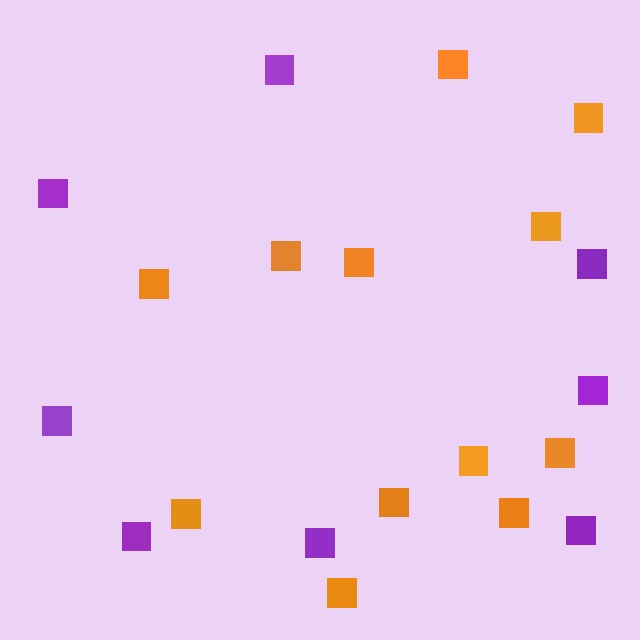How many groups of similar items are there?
There are 2 groups: one group of orange squares (12) and one group of purple squares (8).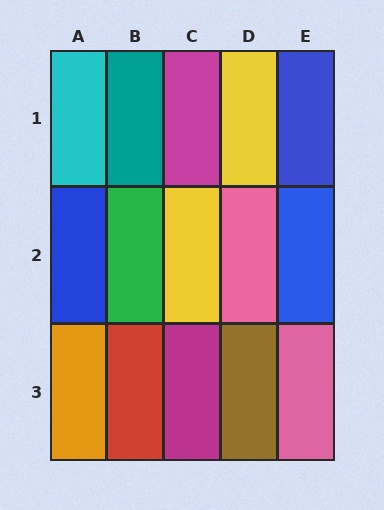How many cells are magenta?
2 cells are magenta.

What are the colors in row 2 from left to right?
Blue, green, yellow, pink, blue.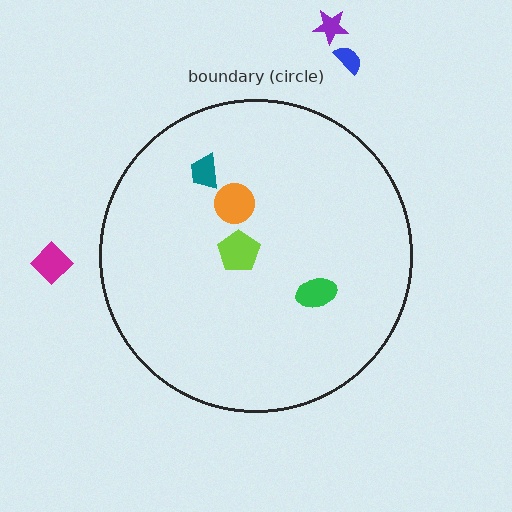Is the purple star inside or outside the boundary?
Outside.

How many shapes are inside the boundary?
4 inside, 3 outside.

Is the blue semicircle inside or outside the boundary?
Outside.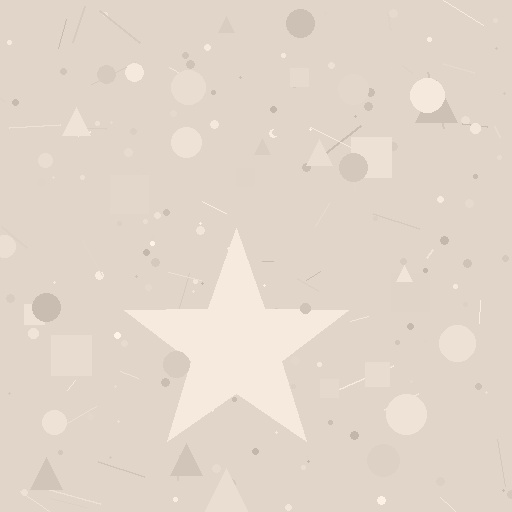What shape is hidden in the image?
A star is hidden in the image.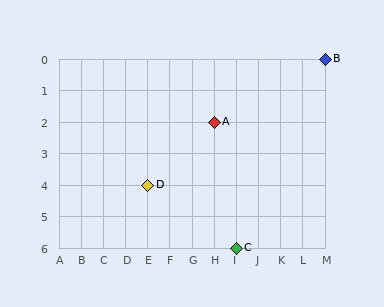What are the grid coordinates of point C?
Point C is at grid coordinates (I, 6).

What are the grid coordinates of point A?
Point A is at grid coordinates (H, 2).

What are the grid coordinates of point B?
Point B is at grid coordinates (M, 0).